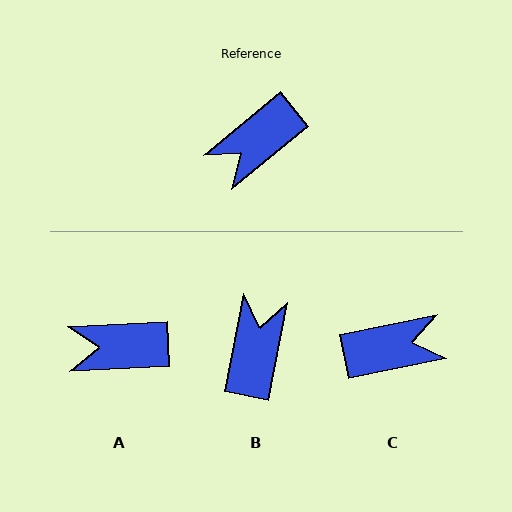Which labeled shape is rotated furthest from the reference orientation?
C, about 152 degrees away.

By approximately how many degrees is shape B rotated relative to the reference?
Approximately 141 degrees clockwise.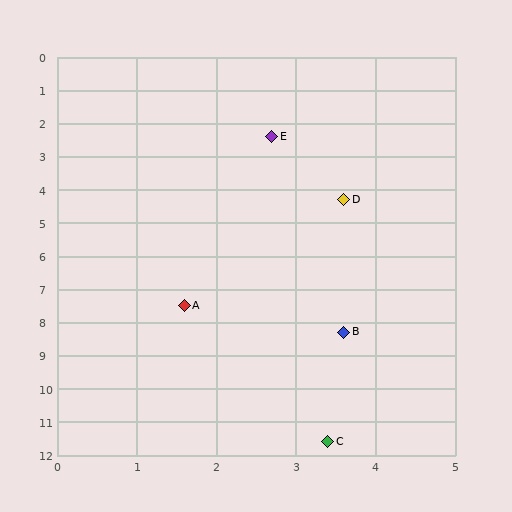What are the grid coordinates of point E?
Point E is at approximately (2.7, 2.4).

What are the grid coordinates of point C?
Point C is at approximately (3.4, 11.6).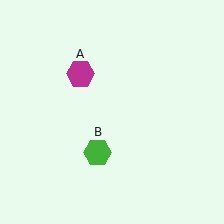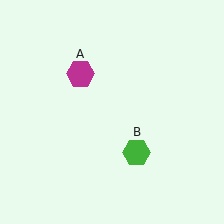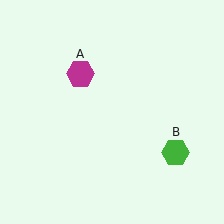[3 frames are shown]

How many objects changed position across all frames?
1 object changed position: green hexagon (object B).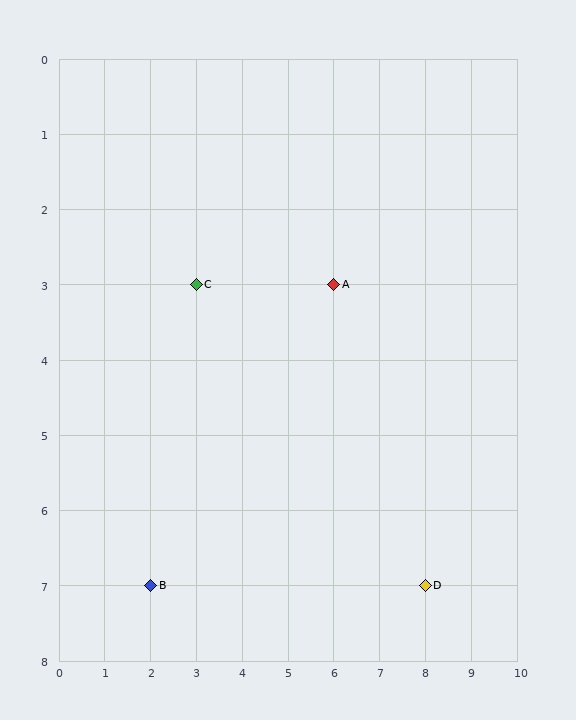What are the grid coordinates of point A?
Point A is at grid coordinates (6, 3).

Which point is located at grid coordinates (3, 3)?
Point C is at (3, 3).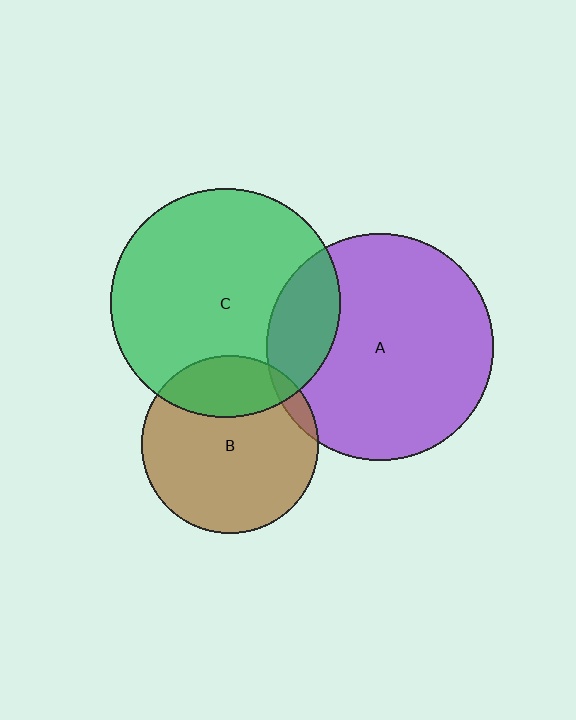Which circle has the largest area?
Circle C (green).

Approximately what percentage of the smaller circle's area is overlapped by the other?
Approximately 20%.